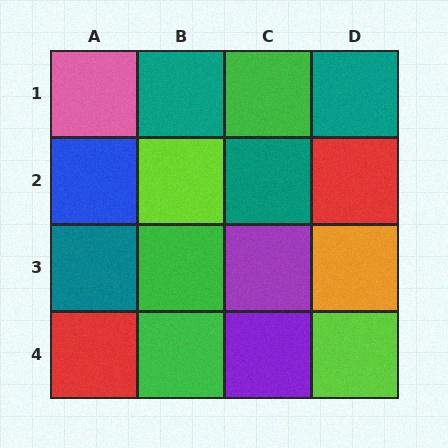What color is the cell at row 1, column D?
Teal.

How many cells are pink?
1 cell is pink.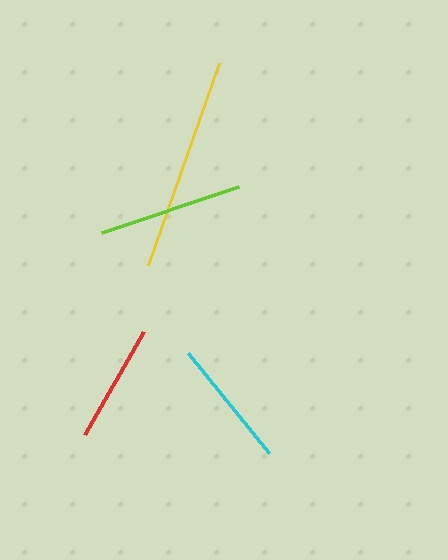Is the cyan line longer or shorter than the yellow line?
The yellow line is longer than the cyan line.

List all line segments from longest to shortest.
From longest to shortest: yellow, lime, cyan, red.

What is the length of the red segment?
The red segment is approximately 119 pixels long.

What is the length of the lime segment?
The lime segment is approximately 145 pixels long.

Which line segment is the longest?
The yellow line is the longest at approximately 215 pixels.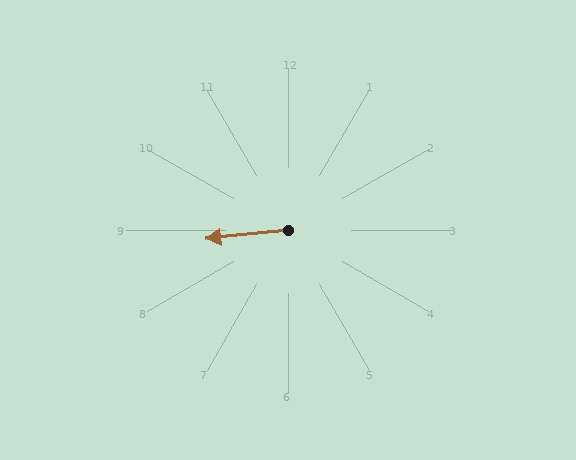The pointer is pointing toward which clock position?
Roughly 9 o'clock.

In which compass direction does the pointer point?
West.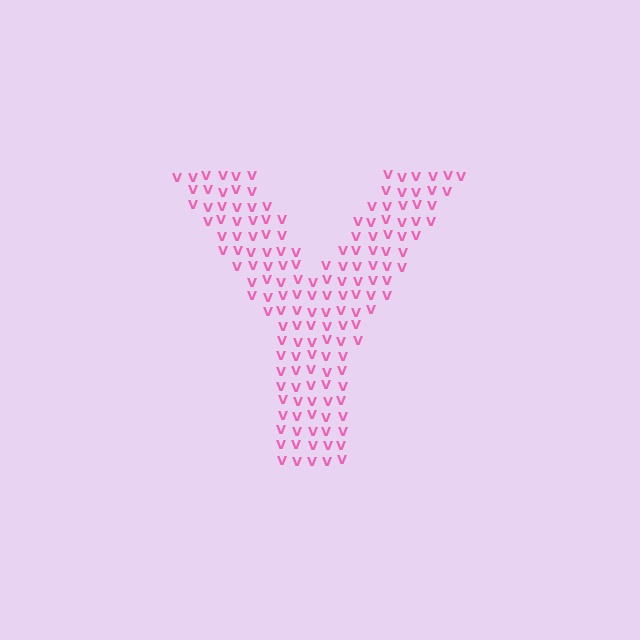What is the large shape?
The large shape is the letter Y.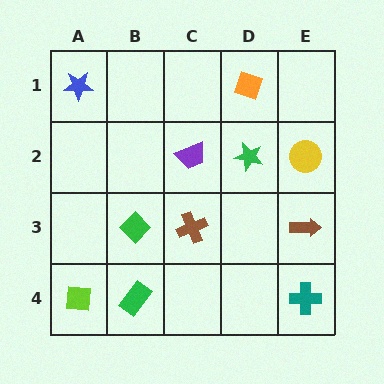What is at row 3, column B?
A green diamond.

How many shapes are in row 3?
3 shapes.